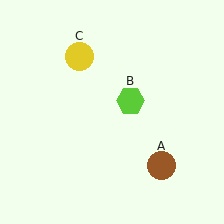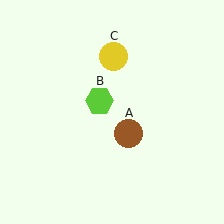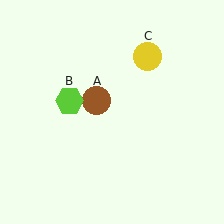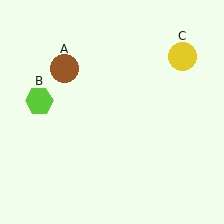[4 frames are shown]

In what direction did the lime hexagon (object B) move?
The lime hexagon (object B) moved left.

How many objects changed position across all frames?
3 objects changed position: brown circle (object A), lime hexagon (object B), yellow circle (object C).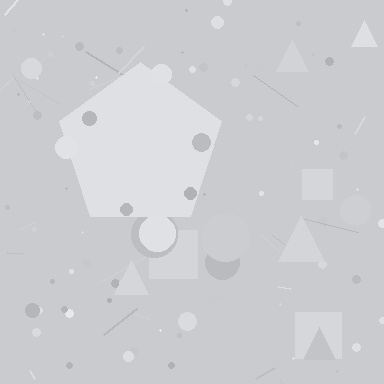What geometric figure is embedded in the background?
A pentagon is embedded in the background.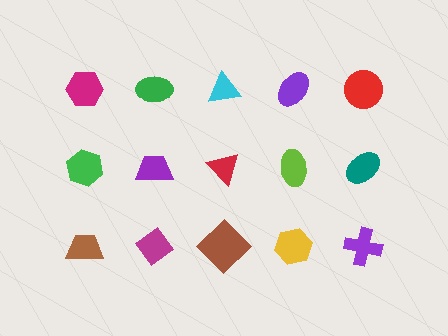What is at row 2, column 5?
A teal ellipse.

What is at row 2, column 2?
A purple trapezoid.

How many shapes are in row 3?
5 shapes.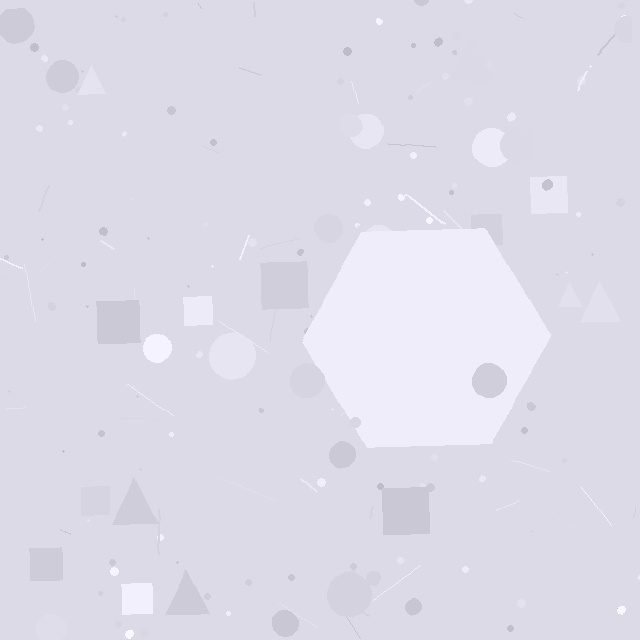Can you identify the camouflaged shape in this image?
The camouflaged shape is a hexagon.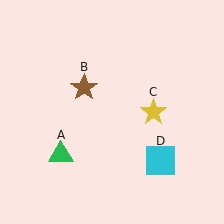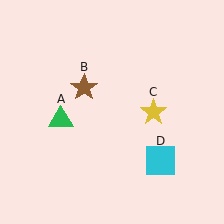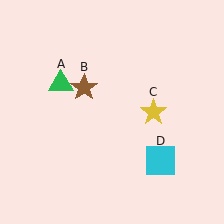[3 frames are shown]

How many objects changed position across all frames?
1 object changed position: green triangle (object A).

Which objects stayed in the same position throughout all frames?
Brown star (object B) and yellow star (object C) and cyan square (object D) remained stationary.